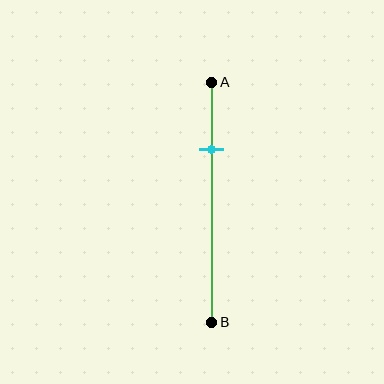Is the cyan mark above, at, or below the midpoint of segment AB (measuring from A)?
The cyan mark is above the midpoint of segment AB.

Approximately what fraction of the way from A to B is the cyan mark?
The cyan mark is approximately 30% of the way from A to B.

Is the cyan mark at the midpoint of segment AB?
No, the mark is at about 30% from A, not at the 50% midpoint.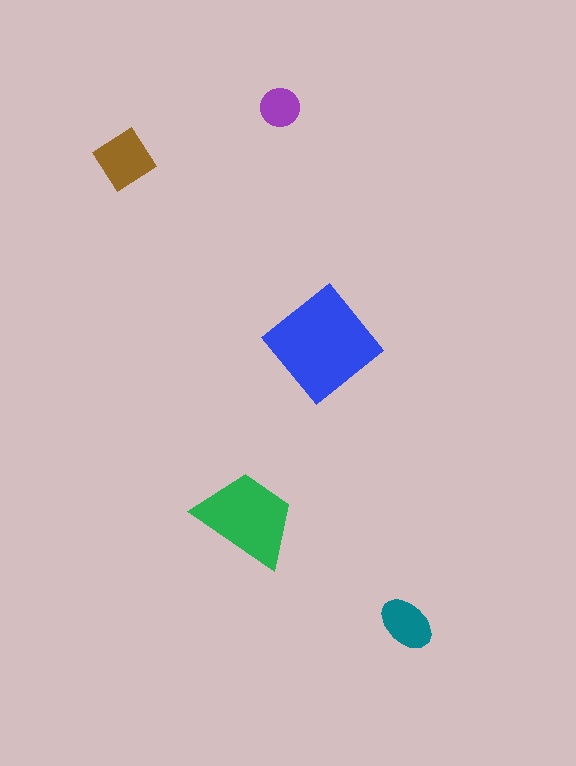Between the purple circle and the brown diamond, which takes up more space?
The brown diamond.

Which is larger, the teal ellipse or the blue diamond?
The blue diamond.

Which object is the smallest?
The purple circle.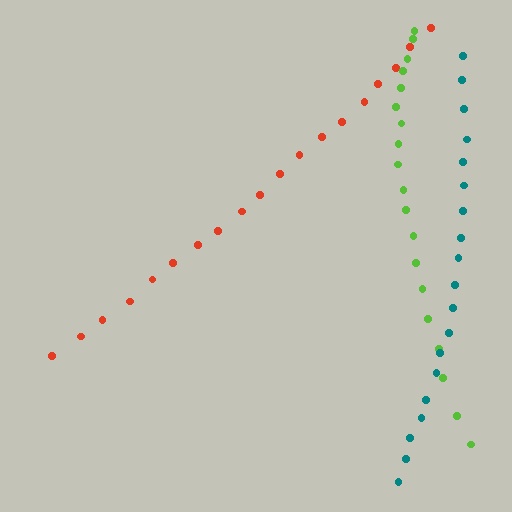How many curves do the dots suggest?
There are 3 distinct paths.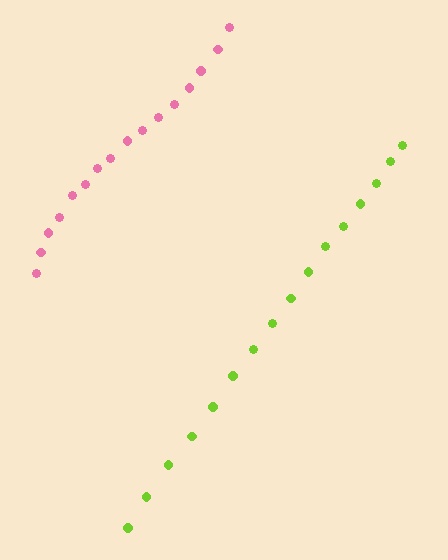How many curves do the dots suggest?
There are 2 distinct paths.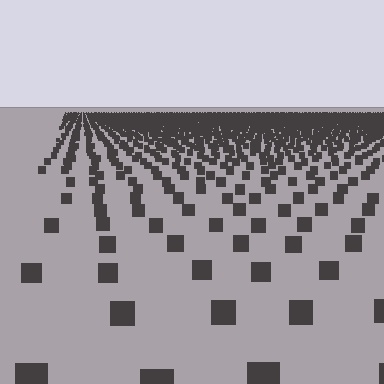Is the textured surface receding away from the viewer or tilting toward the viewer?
The surface is receding away from the viewer. Texture elements get smaller and denser toward the top.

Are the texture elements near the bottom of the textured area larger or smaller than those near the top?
Larger. Near the bottom, elements are closer to the viewer and appear at a bigger on-screen size.